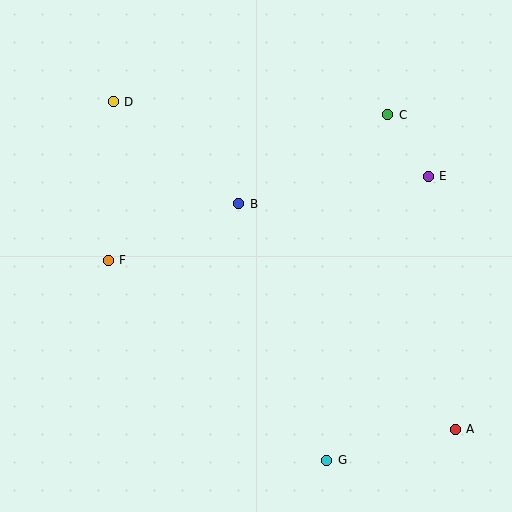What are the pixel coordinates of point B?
Point B is at (239, 204).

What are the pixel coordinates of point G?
Point G is at (326, 460).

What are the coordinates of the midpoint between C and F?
The midpoint between C and F is at (248, 187).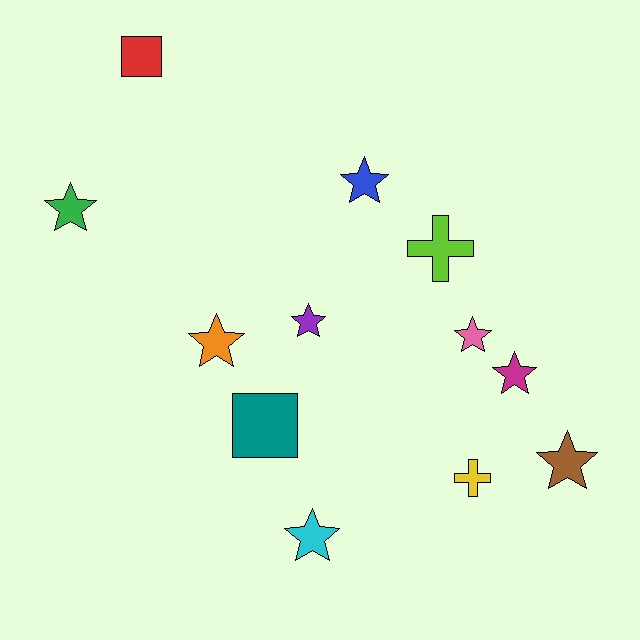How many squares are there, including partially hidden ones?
There are 2 squares.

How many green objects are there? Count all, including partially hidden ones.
There is 1 green object.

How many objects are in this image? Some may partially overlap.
There are 12 objects.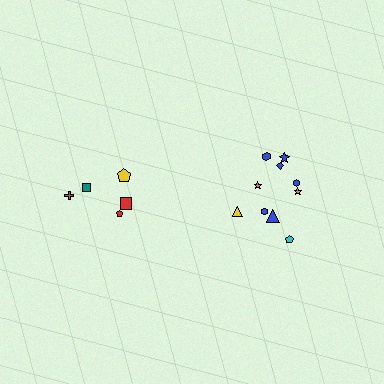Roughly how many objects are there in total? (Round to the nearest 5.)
Roughly 15 objects in total.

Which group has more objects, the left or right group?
The right group.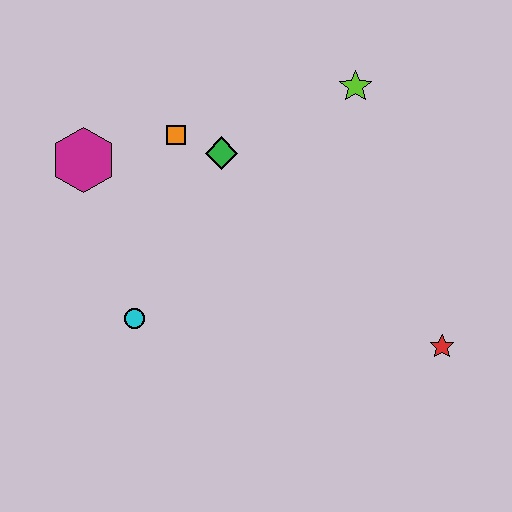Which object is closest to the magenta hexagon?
The orange square is closest to the magenta hexagon.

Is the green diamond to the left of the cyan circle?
No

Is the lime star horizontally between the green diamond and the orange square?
No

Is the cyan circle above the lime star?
No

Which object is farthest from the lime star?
The cyan circle is farthest from the lime star.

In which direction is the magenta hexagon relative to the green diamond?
The magenta hexagon is to the left of the green diamond.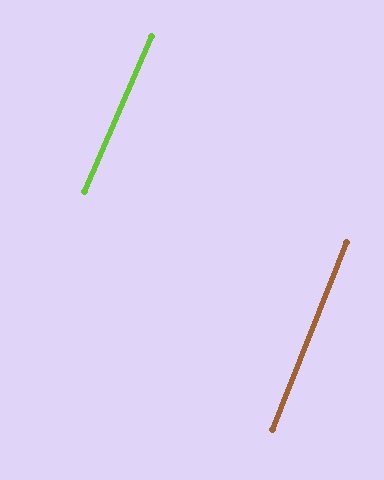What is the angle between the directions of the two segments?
Approximately 2 degrees.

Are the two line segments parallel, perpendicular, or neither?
Parallel — their directions differ by only 1.9°.